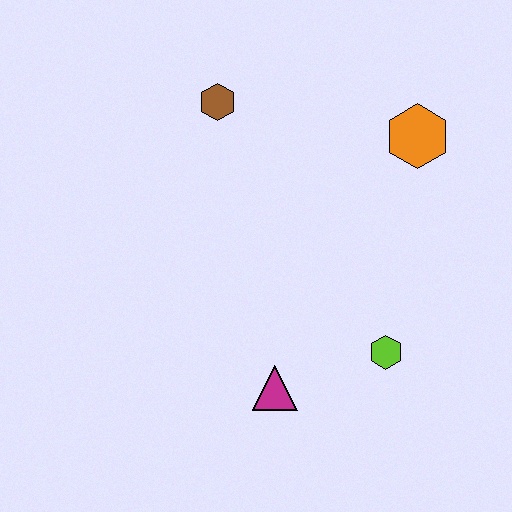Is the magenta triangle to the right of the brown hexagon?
Yes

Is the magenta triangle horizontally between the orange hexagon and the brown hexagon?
Yes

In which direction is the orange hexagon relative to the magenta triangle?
The orange hexagon is above the magenta triangle.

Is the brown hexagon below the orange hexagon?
No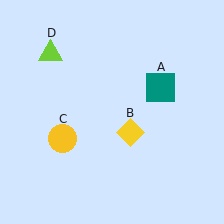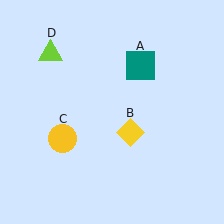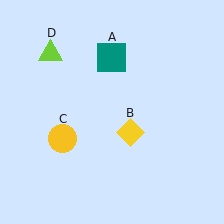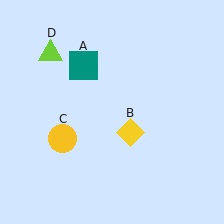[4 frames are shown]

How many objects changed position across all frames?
1 object changed position: teal square (object A).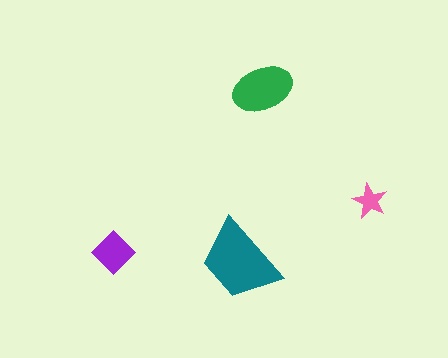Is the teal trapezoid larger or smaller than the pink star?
Larger.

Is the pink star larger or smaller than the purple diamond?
Smaller.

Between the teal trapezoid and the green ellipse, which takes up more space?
The teal trapezoid.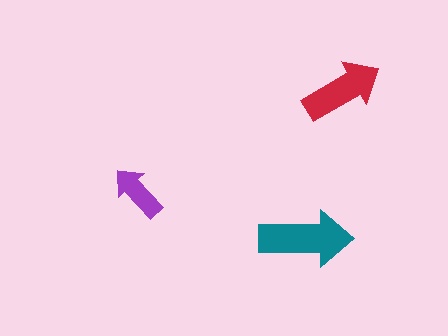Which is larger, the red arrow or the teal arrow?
The teal one.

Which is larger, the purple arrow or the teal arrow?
The teal one.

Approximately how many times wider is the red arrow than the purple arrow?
About 1.5 times wider.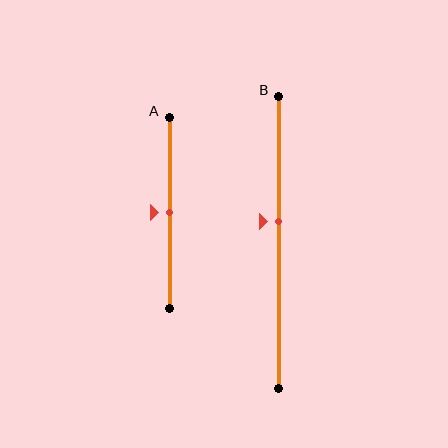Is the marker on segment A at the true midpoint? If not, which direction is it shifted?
Yes, the marker on segment A is at the true midpoint.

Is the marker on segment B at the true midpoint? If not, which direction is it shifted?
No, the marker on segment B is shifted upward by about 7% of the segment length.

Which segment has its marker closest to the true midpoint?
Segment A has its marker closest to the true midpoint.